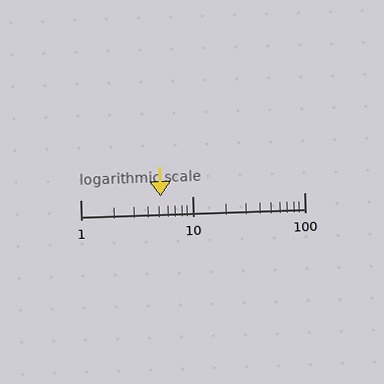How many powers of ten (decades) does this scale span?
The scale spans 2 decades, from 1 to 100.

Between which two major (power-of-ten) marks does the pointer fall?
The pointer is between 1 and 10.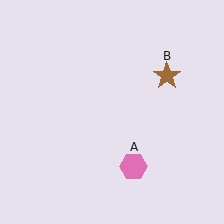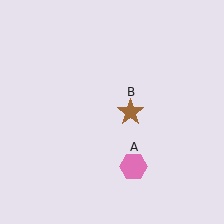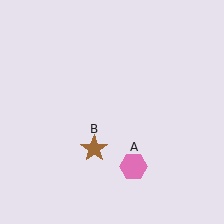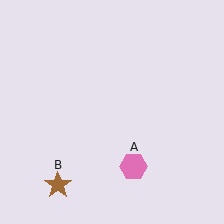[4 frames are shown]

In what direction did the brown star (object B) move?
The brown star (object B) moved down and to the left.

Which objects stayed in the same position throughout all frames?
Pink hexagon (object A) remained stationary.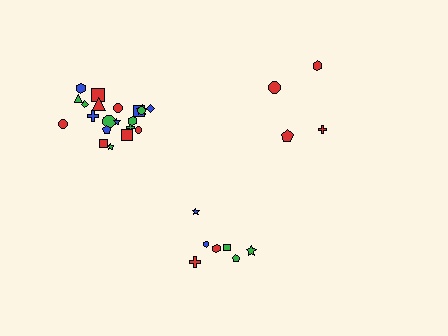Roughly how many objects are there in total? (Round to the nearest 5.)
Roughly 35 objects in total.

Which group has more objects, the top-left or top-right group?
The top-left group.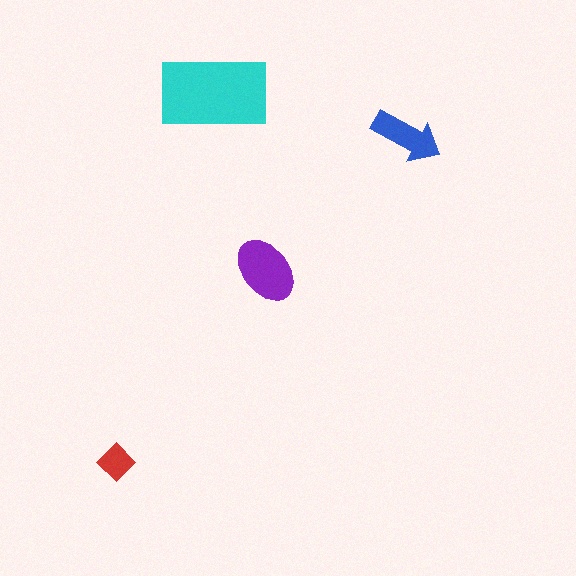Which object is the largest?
The cyan rectangle.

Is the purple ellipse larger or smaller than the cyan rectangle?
Smaller.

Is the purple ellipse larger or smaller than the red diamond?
Larger.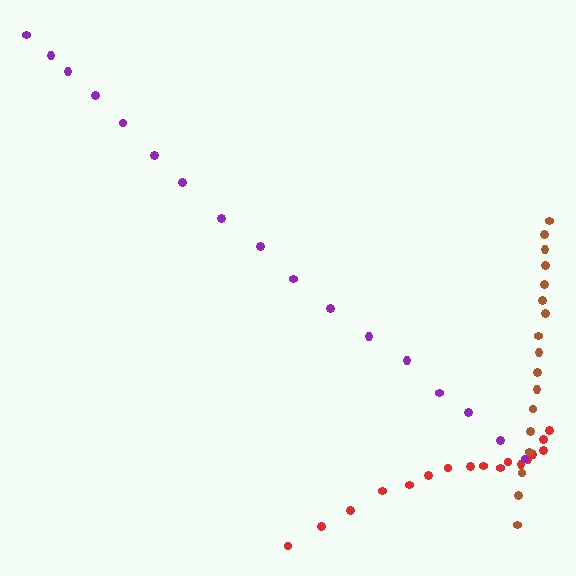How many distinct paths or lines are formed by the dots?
There are 3 distinct paths.